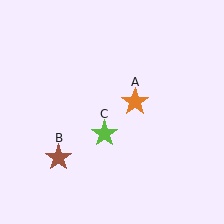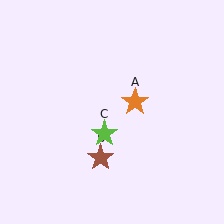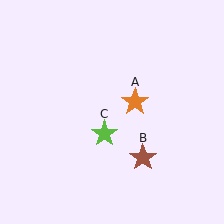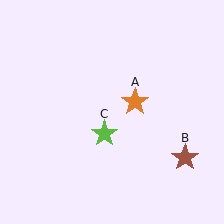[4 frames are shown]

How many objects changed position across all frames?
1 object changed position: brown star (object B).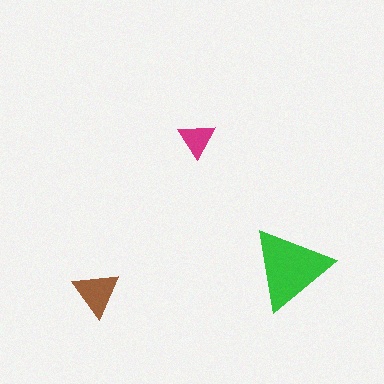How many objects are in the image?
There are 3 objects in the image.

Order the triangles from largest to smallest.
the green one, the brown one, the magenta one.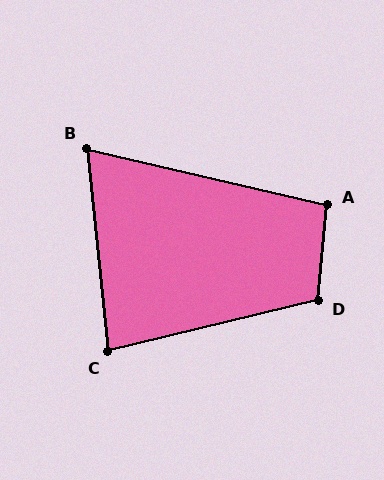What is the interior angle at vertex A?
Approximately 98 degrees (obtuse).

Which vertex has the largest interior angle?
D, at approximately 109 degrees.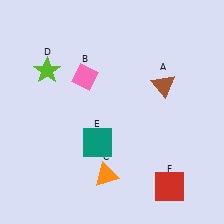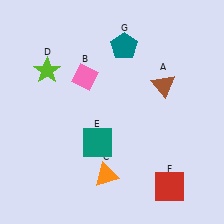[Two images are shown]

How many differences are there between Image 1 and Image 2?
There is 1 difference between the two images.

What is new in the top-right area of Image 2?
A teal pentagon (G) was added in the top-right area of Image 2.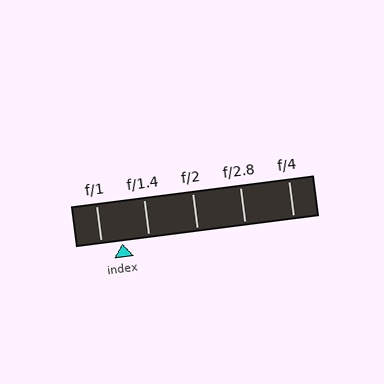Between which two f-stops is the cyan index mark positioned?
The index mark is between f/1 and f/1.4.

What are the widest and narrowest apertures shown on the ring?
The widest aperture shown is f/1 and the narrowest is f/4.